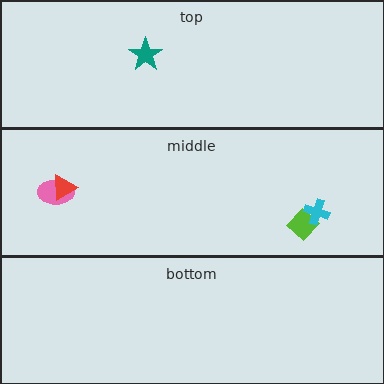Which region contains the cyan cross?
The middle region.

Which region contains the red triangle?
The middle region.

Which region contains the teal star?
The top region.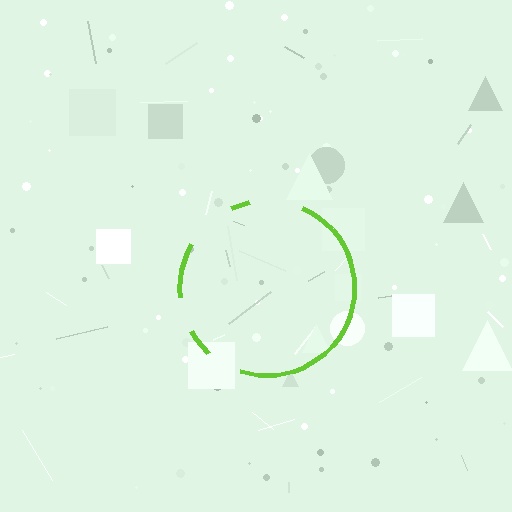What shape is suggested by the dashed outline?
The dashed outline suggests a circle.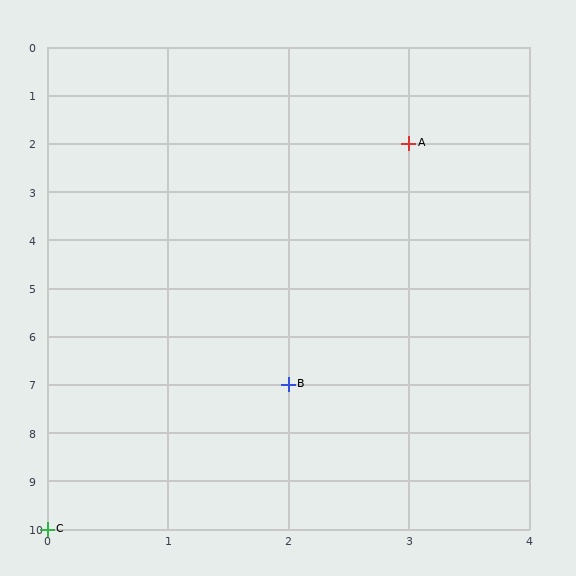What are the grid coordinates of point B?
Point B is at grid coordinates (2, 7).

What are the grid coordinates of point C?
Point C is at grid coordinates (0, 10).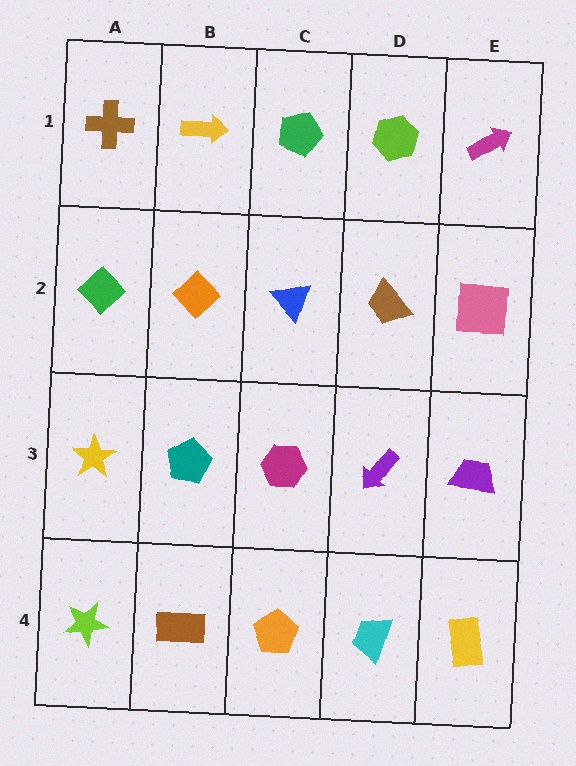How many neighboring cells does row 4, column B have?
3.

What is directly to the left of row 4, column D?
An orange pentagon.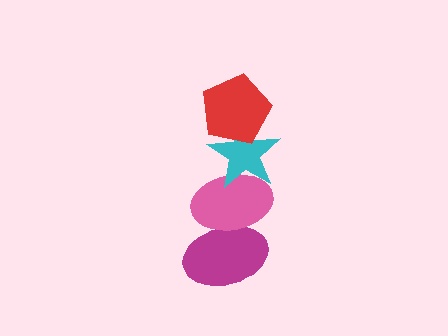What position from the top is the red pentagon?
The red pentagon is 1st from the top.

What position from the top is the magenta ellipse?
The magenta ellipse is 4th from the top.